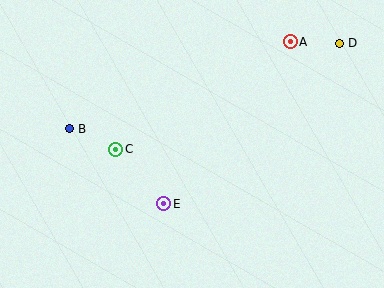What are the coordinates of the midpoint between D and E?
The midpoint between D and E is at (251, 123).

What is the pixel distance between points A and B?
The distance between A and B is 237 pixels.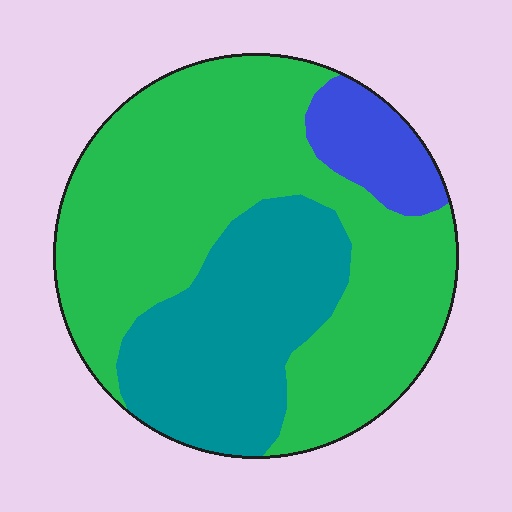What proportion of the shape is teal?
Teal takes up between a sixth and a third of the shape.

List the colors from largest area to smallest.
From largest to smallest: green, teal, blue.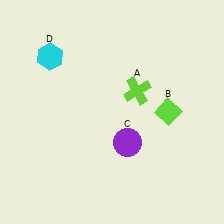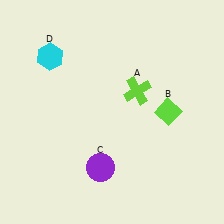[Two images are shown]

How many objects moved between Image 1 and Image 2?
1 object moved between the two images.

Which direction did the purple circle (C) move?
The purple circle (C) moved left.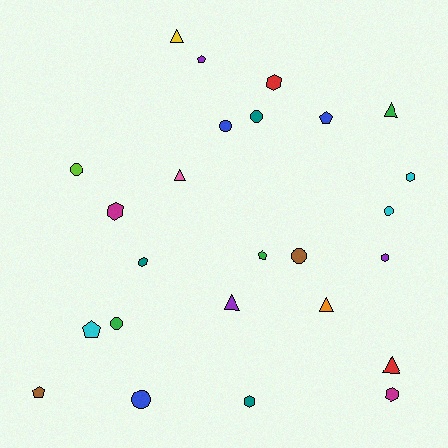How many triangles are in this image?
There are 6 triangles.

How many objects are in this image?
There are 25 objects.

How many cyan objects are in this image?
There are 3 cyan objects.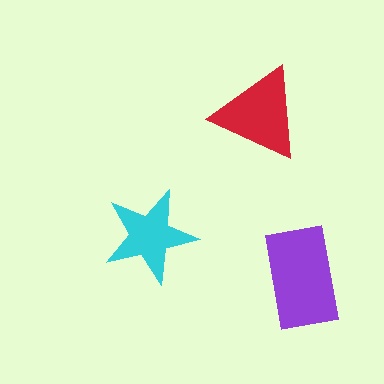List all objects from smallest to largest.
The cyan star, the red triangle, the purple rectangle.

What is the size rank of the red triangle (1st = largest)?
2nd.